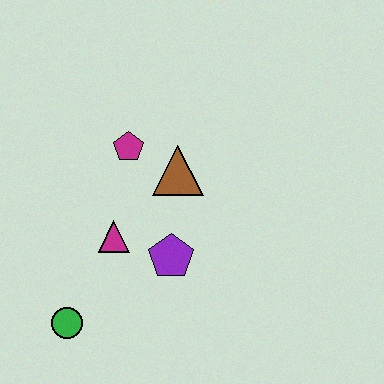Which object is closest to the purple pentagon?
The magenta triangle is closest to the purple pentagon.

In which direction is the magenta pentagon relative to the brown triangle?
The magenta pentagon is to the left of the brown triangle.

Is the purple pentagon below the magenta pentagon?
Yes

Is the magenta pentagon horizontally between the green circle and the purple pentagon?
Yes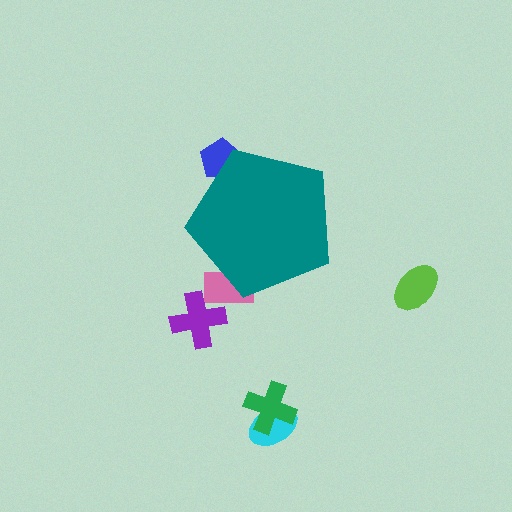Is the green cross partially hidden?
No, the green cross is fully visible.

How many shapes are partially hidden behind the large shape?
2 shapes are partially hidden.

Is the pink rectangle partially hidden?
Yes, the pink rectangle is partially hidden behind the teal pentagon.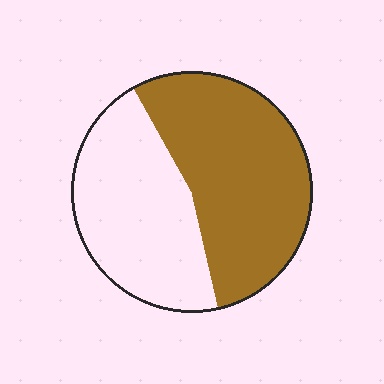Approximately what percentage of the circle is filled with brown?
Approximately 55%.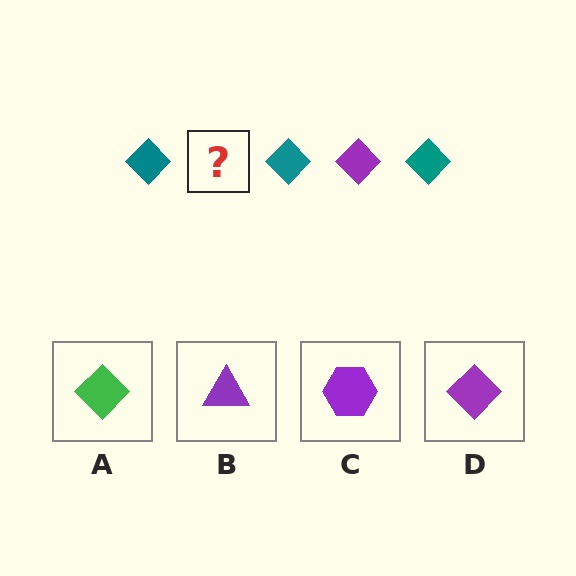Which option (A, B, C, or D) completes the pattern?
D.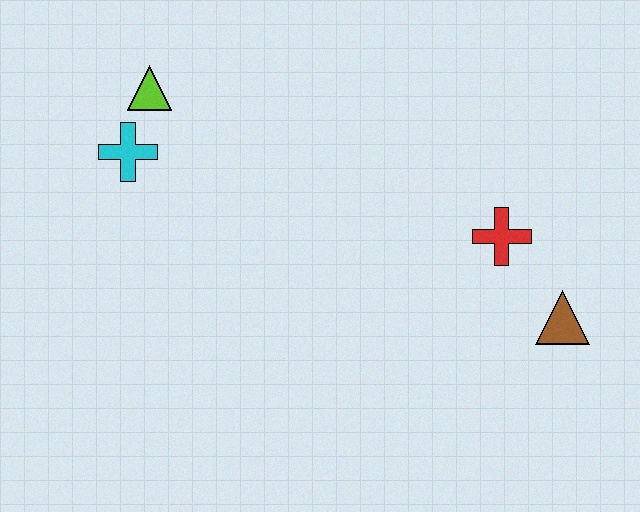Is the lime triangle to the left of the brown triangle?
Yes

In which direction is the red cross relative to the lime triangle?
The red cross is to the right of the lime triangle.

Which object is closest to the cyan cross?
The lime triangle is closest to the cyan cross.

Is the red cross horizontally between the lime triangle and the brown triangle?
Yes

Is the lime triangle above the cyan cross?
Yes